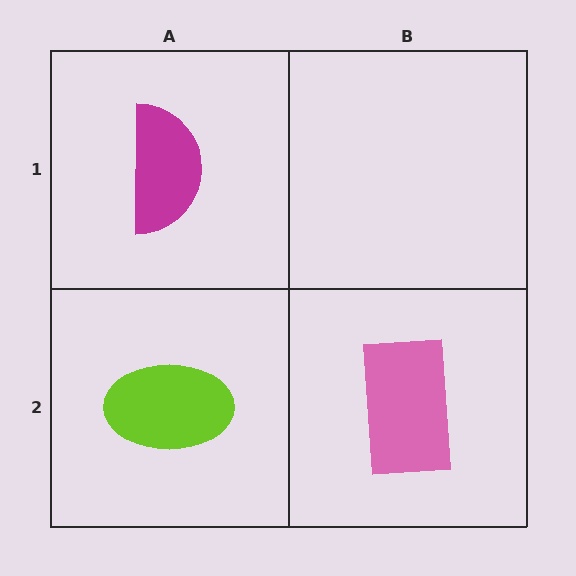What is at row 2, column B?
A pink rectangle.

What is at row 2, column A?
A lime ellipse.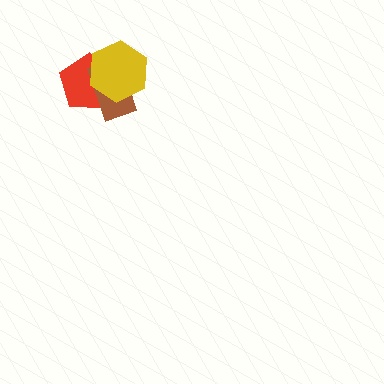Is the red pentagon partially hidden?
Yes, it is partially covered by another shape.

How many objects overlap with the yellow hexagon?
2 objects overlap with the yellow hexagon.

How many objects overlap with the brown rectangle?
2 objects overlap with the brown rectangle.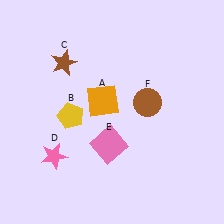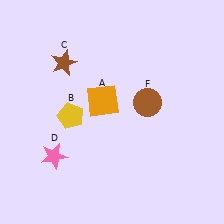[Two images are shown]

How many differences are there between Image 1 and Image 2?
There is 1 difference between the two images.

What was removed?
The pink square (E) was removed in Image 2.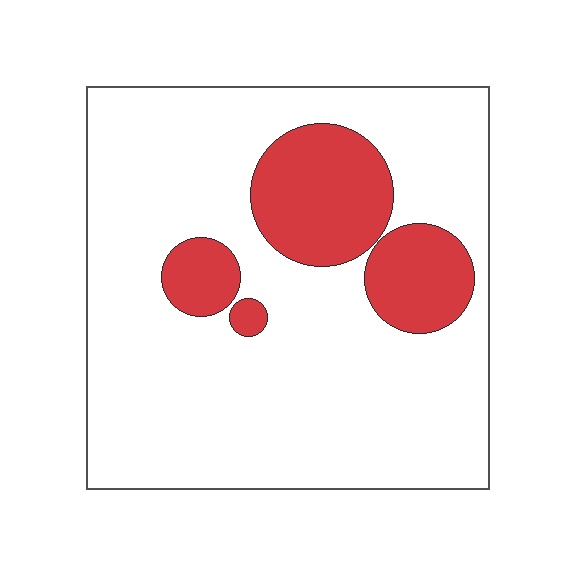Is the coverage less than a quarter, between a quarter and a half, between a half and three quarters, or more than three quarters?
Less than a quarter.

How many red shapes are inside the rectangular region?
4.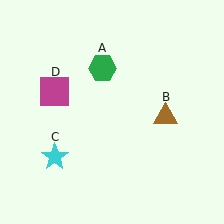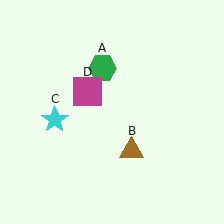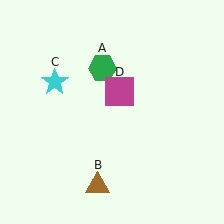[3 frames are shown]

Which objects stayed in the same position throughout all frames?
Green hexagon (object A) remained stationary.